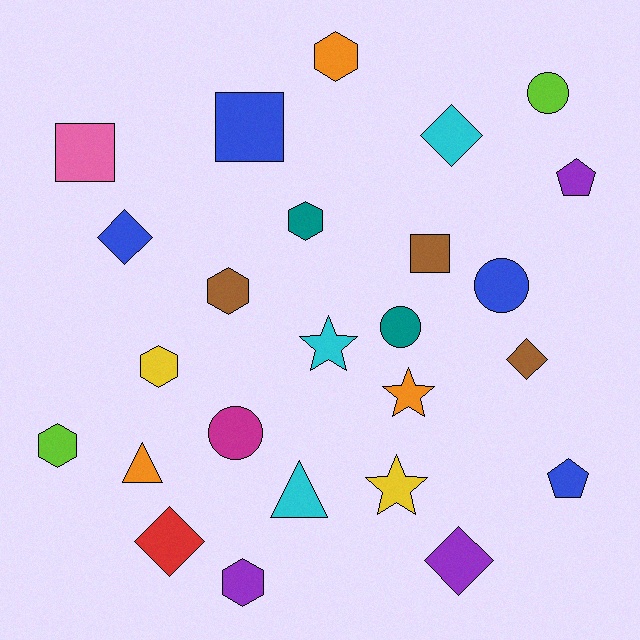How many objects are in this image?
There are 25 objects.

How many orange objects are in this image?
There are 3 orange objects.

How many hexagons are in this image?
There are 6 hexagons.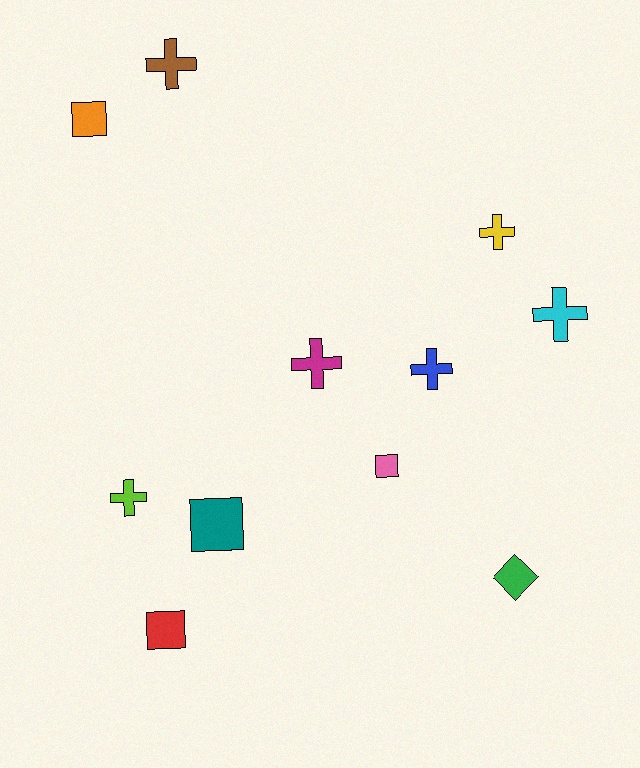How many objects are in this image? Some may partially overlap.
There are 11 objects.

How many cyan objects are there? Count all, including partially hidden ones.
There is 1 cyan object.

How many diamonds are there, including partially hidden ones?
There is 1 diamond.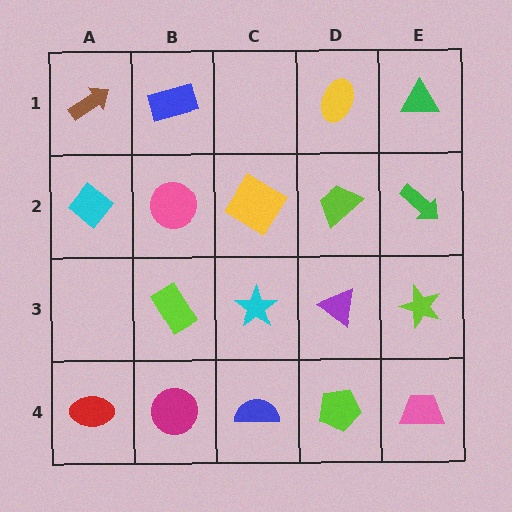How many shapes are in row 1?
4 shapes.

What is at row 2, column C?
A yellow diamond.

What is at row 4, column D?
A lime pentagon.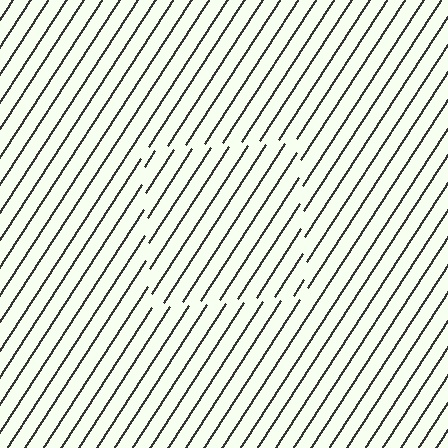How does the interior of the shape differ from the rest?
The interior of the shape contains the same grating, shifted by half a period — the contour is defined by the phase discontinuity where line-ends from the inner and outer gratings abut.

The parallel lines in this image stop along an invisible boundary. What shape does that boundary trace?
An illusory square. The interior of the shape contains the same grating, shifted by half a period — the contour is defined by the phase discontinuity where line-ends from the inner and outer gratings abut.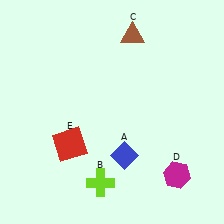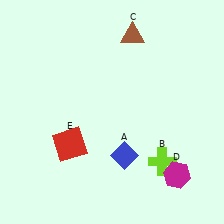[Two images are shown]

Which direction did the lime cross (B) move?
The lime cross (B) moved right.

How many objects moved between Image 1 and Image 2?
1 object moved between the two images.